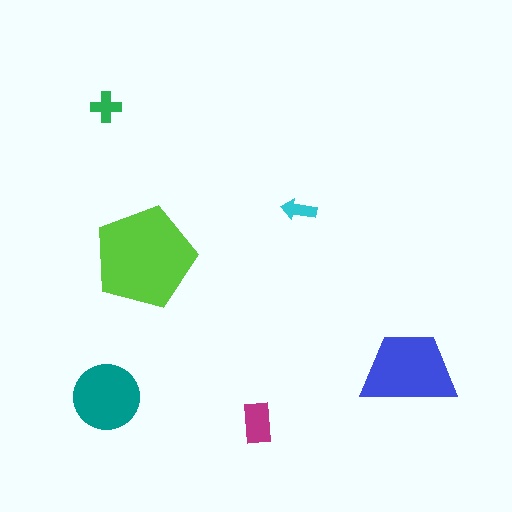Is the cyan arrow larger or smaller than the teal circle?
Smaller.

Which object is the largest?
The lime pentagon.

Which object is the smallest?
The cyan arrow.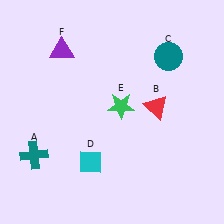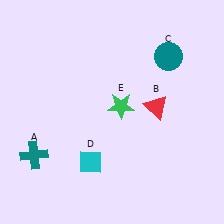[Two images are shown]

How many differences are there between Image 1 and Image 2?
There is 1 difference between the two images.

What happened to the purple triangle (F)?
The purple triangle (F) was removed in Image 2. It was in the top-left area of Image 1.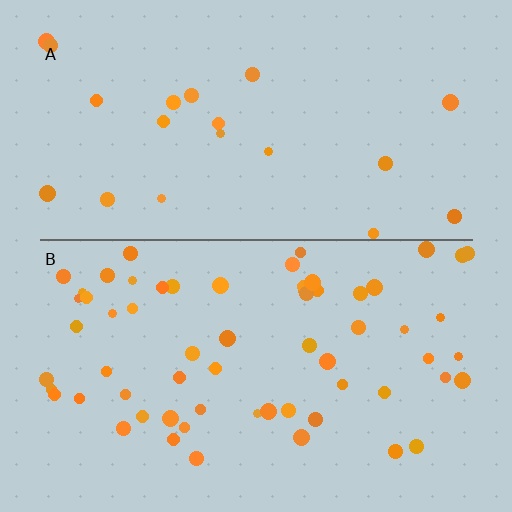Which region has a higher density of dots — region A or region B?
B (the bottom).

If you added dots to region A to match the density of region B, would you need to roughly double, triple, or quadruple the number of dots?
Approximately triple.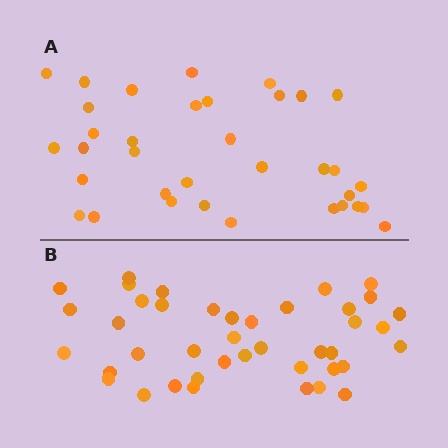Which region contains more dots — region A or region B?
Region B (the bottom region) has more dots.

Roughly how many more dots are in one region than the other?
Region B has about 6 more dots than region A.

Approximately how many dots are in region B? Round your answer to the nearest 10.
About 40 dots. (The exact count is 41, which rounds to 40.)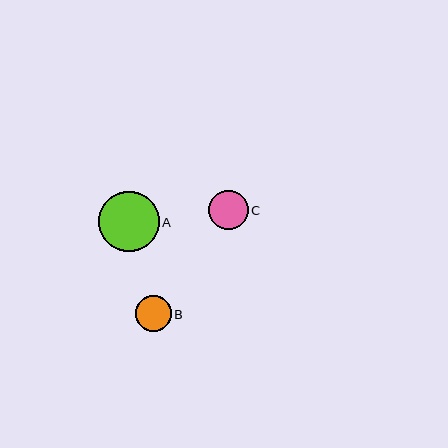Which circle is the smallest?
Circle B is the smallest with a size of approximately 36 pixels.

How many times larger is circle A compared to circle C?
Circle A is approximately 1.5 times the size of circle C.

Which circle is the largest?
Circle A is the largest with a size of approximately 61 pixels.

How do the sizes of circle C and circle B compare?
Circle C and circle B are approximately the same size.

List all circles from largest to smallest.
From largest to smallest: A, C, B.